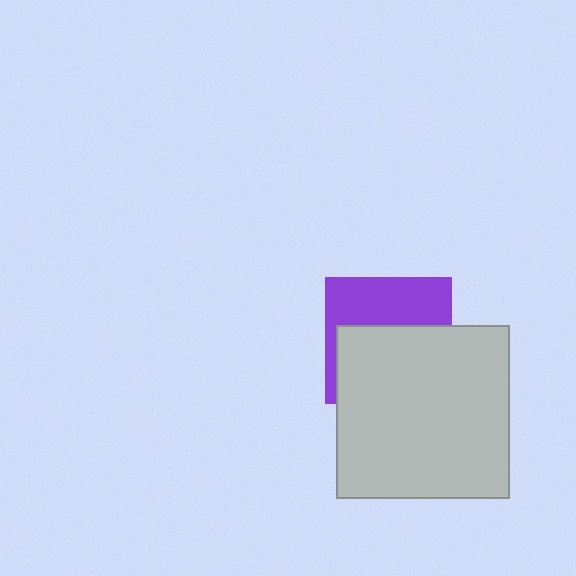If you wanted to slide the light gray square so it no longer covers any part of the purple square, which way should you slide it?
Slide it down — that is the most direct way to separate the two shapes.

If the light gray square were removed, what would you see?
You would see the complete purple square.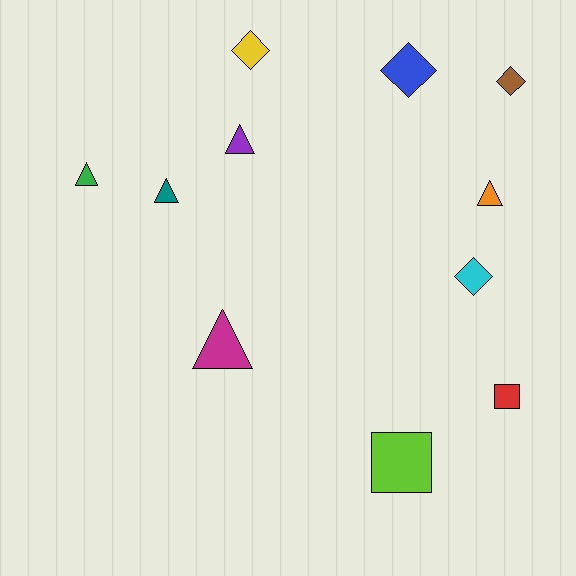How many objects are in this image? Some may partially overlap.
There are 11 objects.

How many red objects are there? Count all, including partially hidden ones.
There is 1 red object.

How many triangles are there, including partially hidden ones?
There are 5 triangles.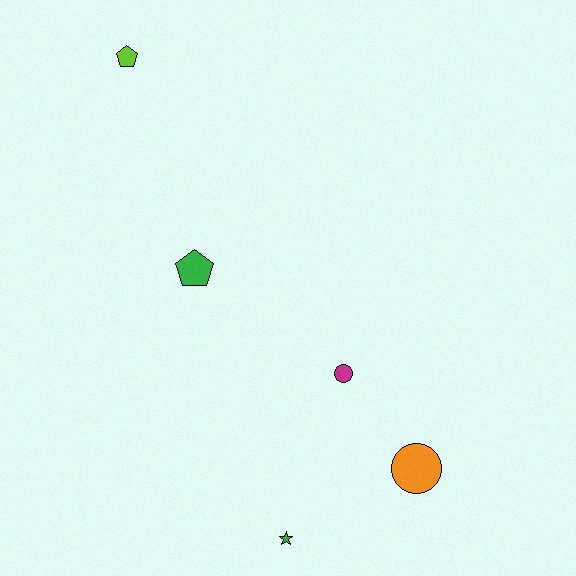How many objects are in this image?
There are 5 objects.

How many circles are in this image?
There are 2 circles.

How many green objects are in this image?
There are 2 green objects.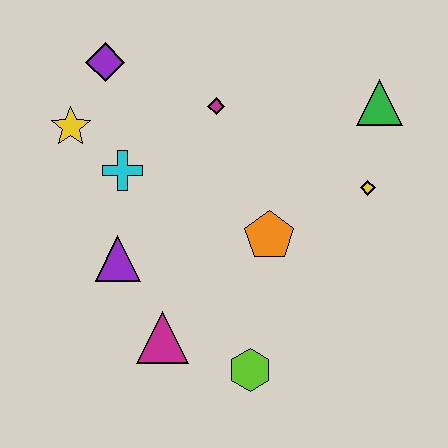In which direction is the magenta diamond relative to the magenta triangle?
The magenta diamond is above the magenta triangle.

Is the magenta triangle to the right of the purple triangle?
Yes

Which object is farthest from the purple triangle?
The green triangle is farthest from the purple triangle.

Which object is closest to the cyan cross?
The yellow star is closest to the cyan cross.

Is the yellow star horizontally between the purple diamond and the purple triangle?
No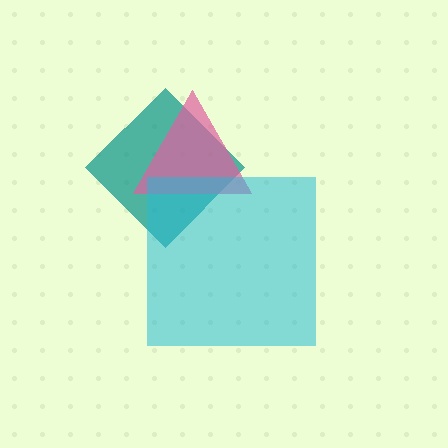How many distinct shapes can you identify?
There are 3 distinct shapes: a teal diamond, a pink triangle, a cyan square.